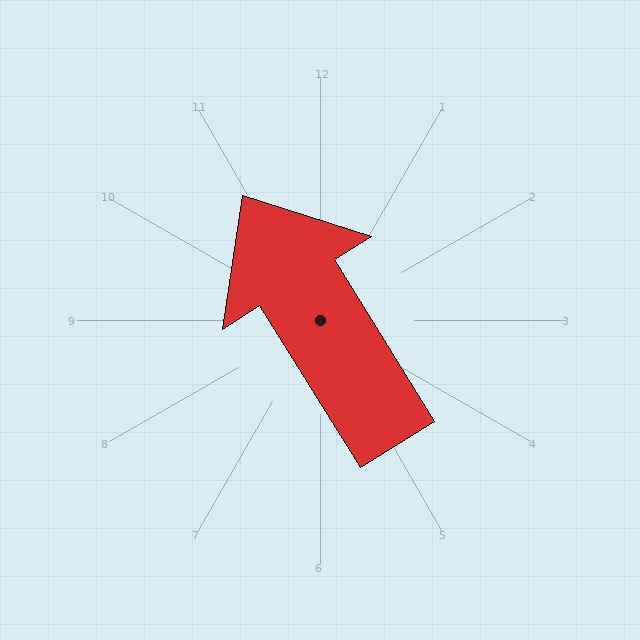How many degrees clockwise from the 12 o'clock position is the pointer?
Approximately 328 degrees.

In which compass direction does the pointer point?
Northwest.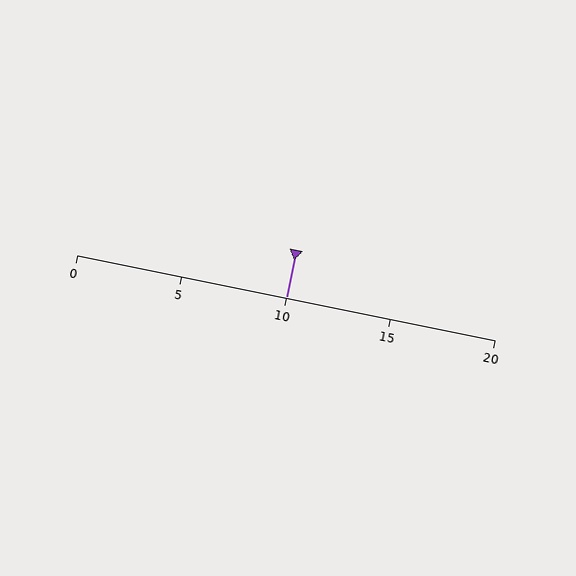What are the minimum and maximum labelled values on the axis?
The axis runs from 0 to 20.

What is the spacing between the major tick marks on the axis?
The major ticks are spaced 5 apart.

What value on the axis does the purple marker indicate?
The marker indicates approximately 10.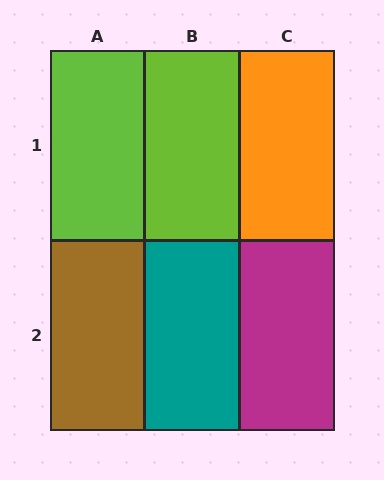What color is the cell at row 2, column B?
Teal.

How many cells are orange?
1 cell is orange.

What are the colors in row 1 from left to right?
Lime, lime, orange.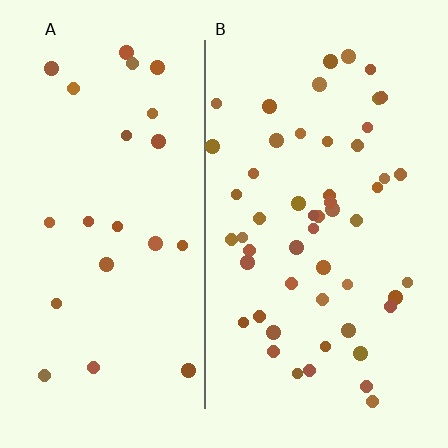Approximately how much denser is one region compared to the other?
Approximately 2.3× — region B over region A.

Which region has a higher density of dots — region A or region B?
B (the right).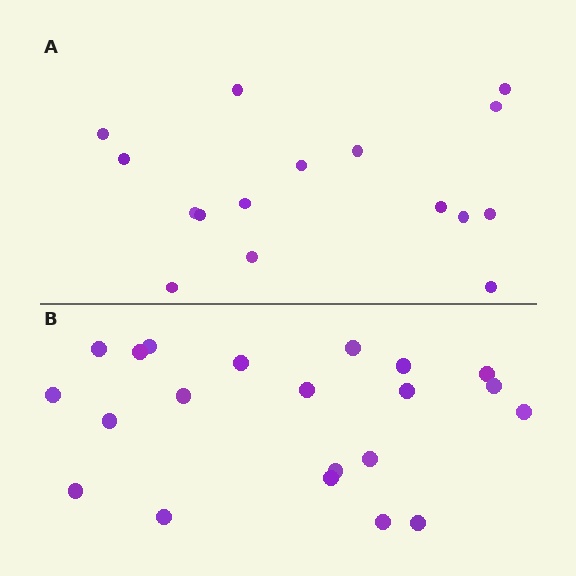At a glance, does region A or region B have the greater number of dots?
Region B (the bottom region) has more dots.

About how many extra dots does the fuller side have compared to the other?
Region B has about 5 more dots than region A.